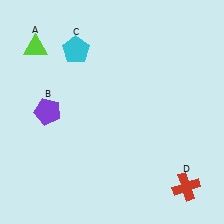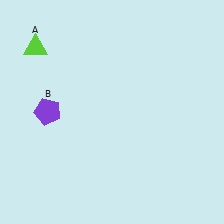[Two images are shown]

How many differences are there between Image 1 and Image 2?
There are 2 differences between the two images.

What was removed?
The red cross (D), the cyan pentagon (C) were removed in Image 2.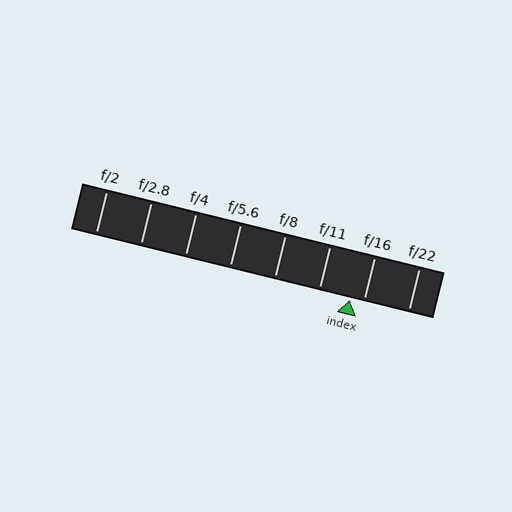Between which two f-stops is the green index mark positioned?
The index mark is between f/11 and f/16.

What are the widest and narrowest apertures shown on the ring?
The widest aperture shown is f/2 and the narrowest is f/22.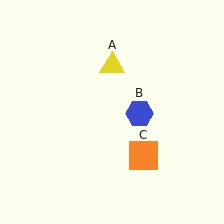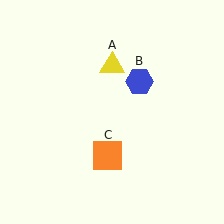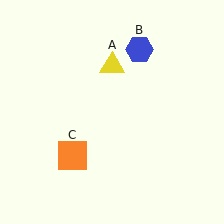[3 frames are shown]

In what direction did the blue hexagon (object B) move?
The blue hexagon (object B) moved up.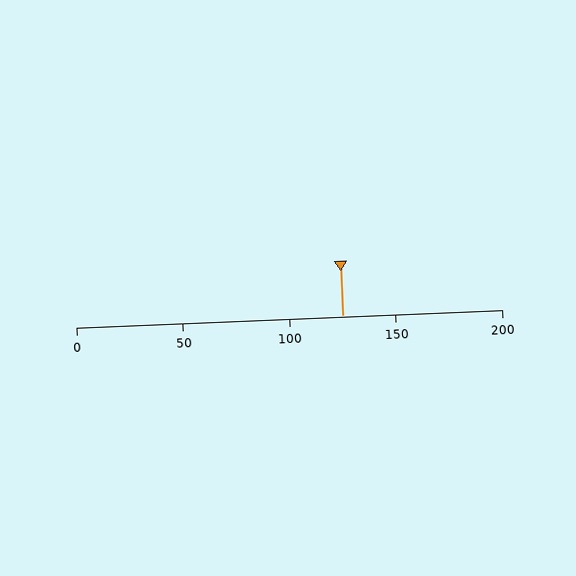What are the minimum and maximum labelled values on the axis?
The axis runs from 0 to 200.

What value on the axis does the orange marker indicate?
The marker indicates approximately 125.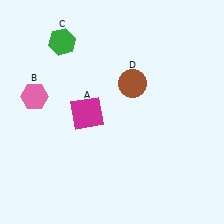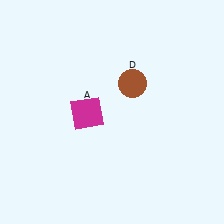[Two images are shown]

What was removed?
The pink hexagon (B), the green hexagon (C) were removed in Image 2.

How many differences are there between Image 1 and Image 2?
There are 2 differences between the two images.